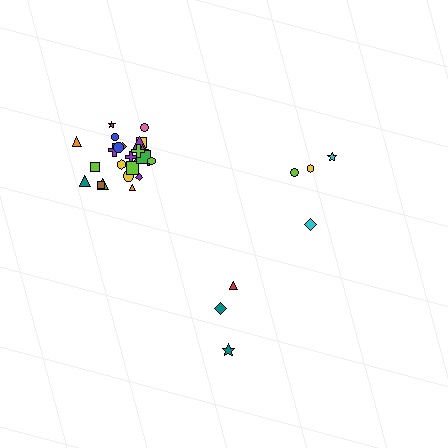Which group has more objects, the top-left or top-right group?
The top-left group.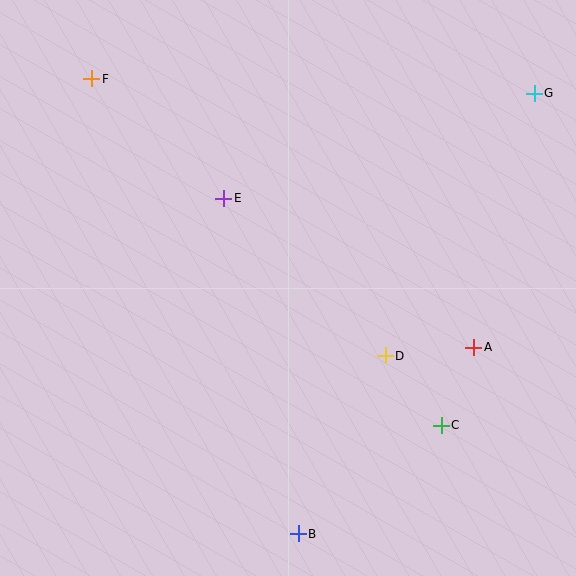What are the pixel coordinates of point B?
Point B is at (298, 534).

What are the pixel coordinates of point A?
Point A is at (474, 347).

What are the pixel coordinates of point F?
Point F is at (92, 79).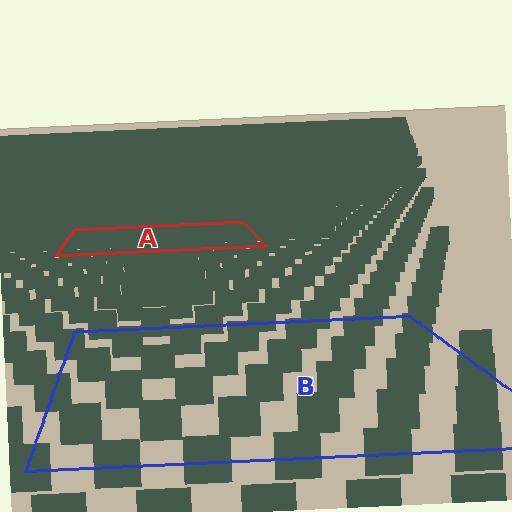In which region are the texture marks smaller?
The texture marks are smaller in region A, because it is farther away.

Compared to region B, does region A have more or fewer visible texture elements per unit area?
Region A has more texture elements per unit area — they are packed more densely because it is farther away.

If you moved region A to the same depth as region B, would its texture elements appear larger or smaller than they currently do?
They would appear larger. At a closer depth, the same texture elements are projected at a bigger on-screen size.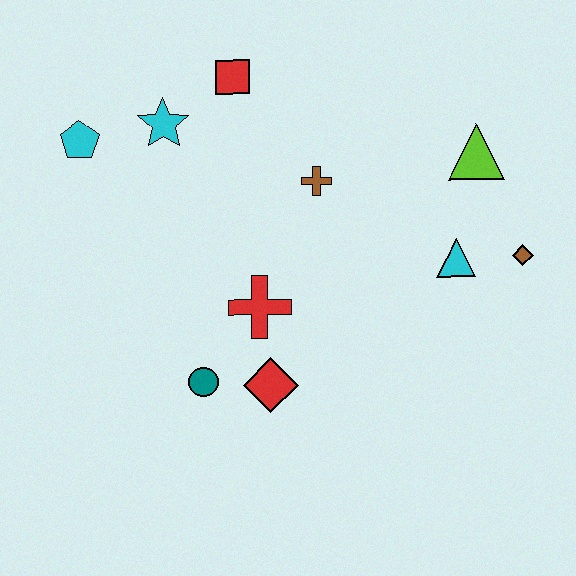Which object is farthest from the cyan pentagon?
The brown diamond is farthest from the cyan pentagon.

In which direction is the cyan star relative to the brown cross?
The cyan star is to the left of the brown cross.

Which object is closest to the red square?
The cyan star is closest to the red square.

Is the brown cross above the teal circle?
Yes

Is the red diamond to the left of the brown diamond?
Yes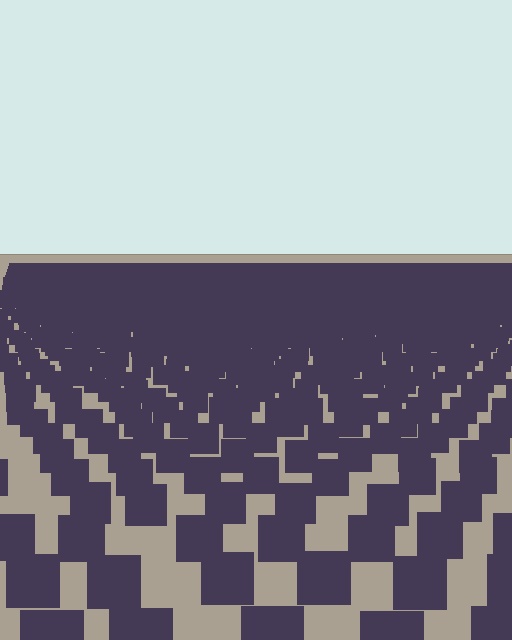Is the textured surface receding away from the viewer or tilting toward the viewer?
The surface is receding away from the viewer. Texture elements get smaller and denser toward the top.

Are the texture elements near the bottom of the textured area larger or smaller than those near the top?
Larger. Near the bottom, elements are closer to the viewer and appear at a bigger on-screen size.